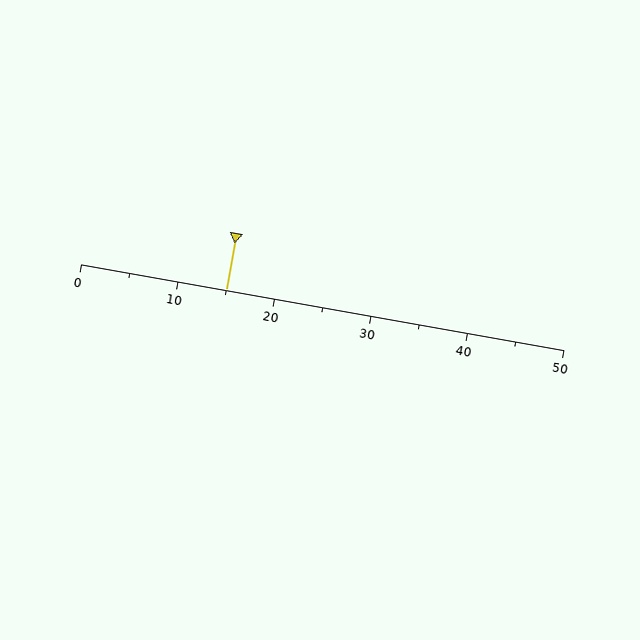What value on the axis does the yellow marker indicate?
The marker indicates approximately 15.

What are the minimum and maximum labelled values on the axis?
The axis runs from 0 to 50.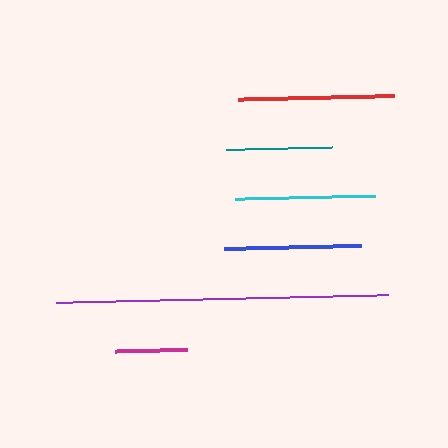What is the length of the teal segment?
The teal segment is approximately 105 pixels long.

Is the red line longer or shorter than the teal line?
The red line is longer than the teal line.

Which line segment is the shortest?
The magenta line is the shortest at approximately 73 pixels.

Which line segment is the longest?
The purple line is the longest at approximately 333 pixels.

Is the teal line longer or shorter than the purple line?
The purple line is longer than the teal line.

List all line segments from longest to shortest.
From longest to shortest: purple, red, cyan, blue, teal, magenta.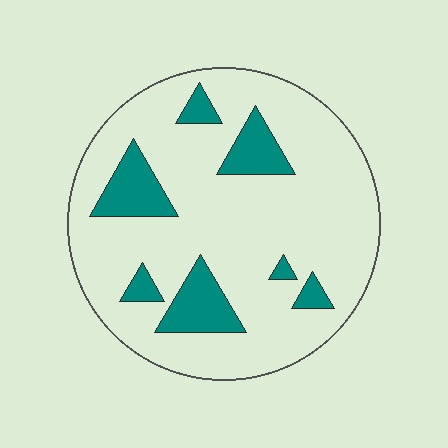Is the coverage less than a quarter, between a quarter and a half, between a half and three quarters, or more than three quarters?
Less than a quarter.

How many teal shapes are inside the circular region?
7.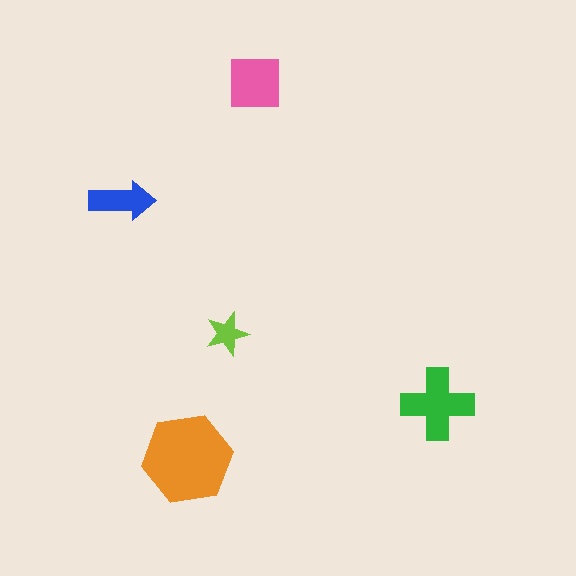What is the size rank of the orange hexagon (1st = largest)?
1st.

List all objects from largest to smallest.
The orange hexagon, the green cross, the pink square, the blue arrow, the lime star.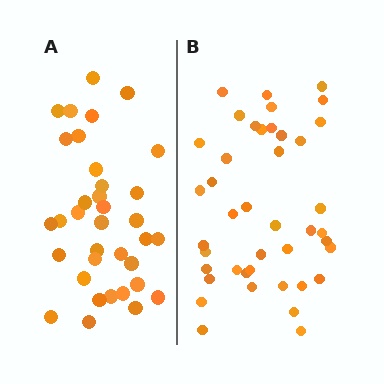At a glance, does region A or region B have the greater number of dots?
Region B (the right region) has more dots.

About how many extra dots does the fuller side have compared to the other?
Region B has roughly 8 or so more dots than region A.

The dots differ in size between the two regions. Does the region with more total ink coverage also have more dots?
No. Region A has more total ink coverage because its dots are larger, but region B actually contains more individual dots. Total area can be misleading — the number of items is what matters here.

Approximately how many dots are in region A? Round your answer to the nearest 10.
About 40 dots. (The exact count is 35, which rounds to 40.)